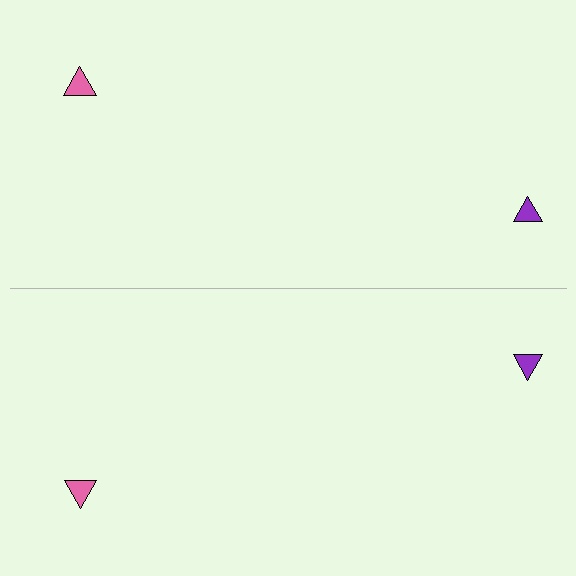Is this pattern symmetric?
Yes, this pattern has bilateral (reflection) symmetry.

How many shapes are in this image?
There are 4 shapes in this image.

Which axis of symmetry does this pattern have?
The pattern has a horizontal axis of symmetry running through the center of the image.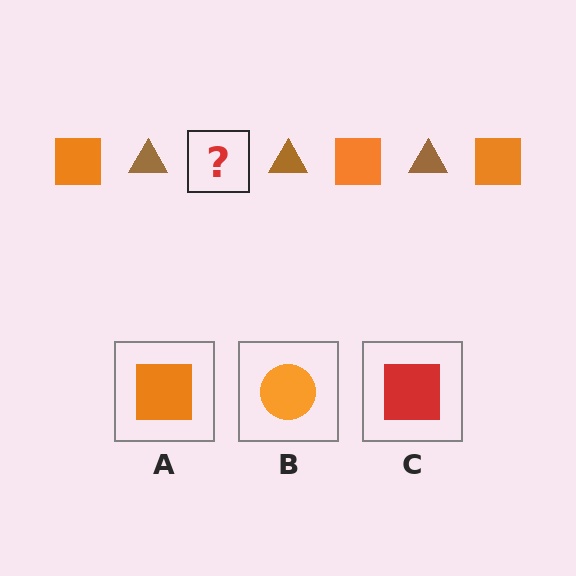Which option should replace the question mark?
Option A.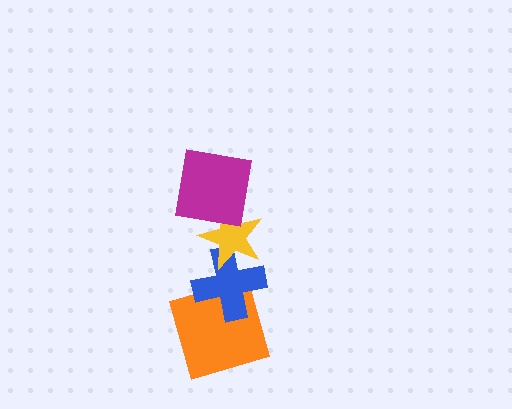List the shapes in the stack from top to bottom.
From top to bottom: the magenta square, the yellow star, the blue cross, the orange square.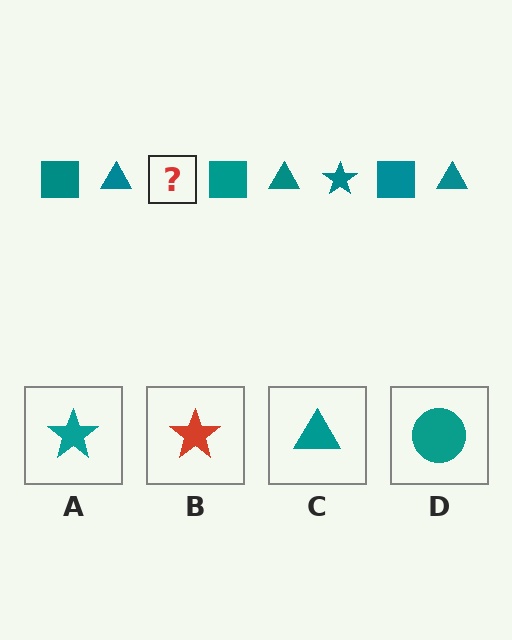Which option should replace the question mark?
Option A.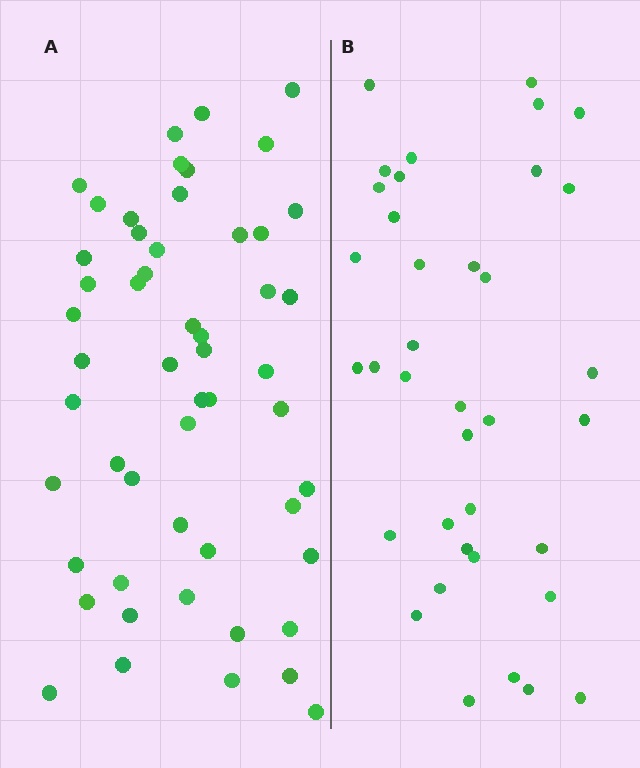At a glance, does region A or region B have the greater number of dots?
Region A (the left region) has more dots.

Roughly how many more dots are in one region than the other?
Region A has approximately 15 more dots than region B.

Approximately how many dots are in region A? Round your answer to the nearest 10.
About 50 dots. (The exact count is 53, which rounds to 50.)